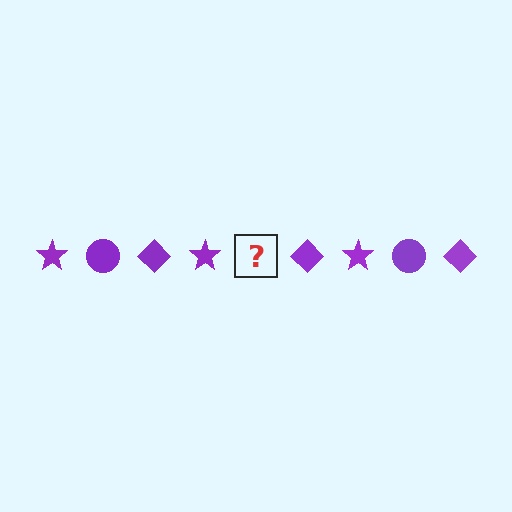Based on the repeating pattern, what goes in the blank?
The blank should be a purple circle.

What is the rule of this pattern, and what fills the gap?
The rule is that the pattern cycles through star, circle, diamond shapes in purple. The gap should be filled with a purple circle.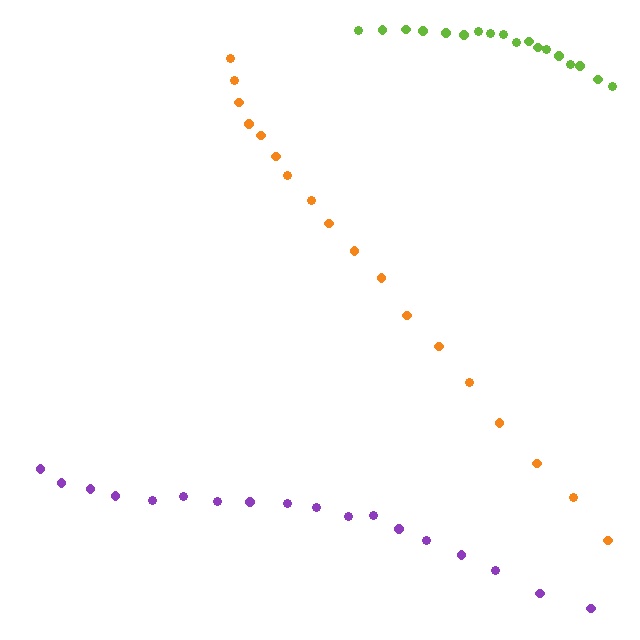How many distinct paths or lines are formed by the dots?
There are 3 distinct paths.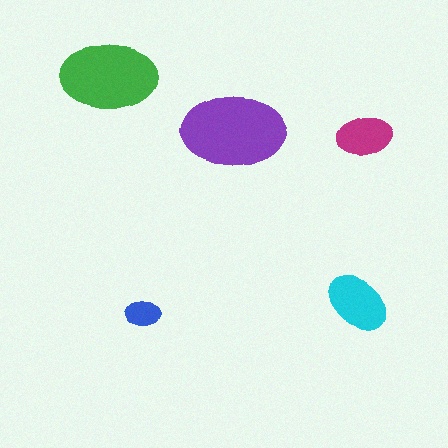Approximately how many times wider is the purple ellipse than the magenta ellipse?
About 2 times wider.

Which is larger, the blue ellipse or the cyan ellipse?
The cyan one.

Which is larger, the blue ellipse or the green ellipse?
The green one.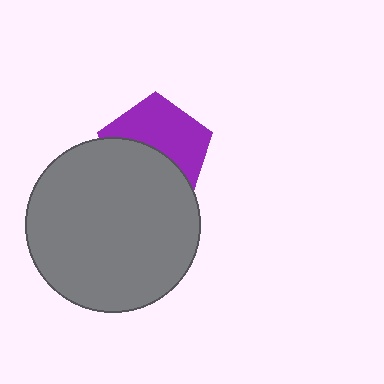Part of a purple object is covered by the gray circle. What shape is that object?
It is a pentagon.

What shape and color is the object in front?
The object in front is a gray circle.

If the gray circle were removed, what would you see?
You would see the complete purple pentagon.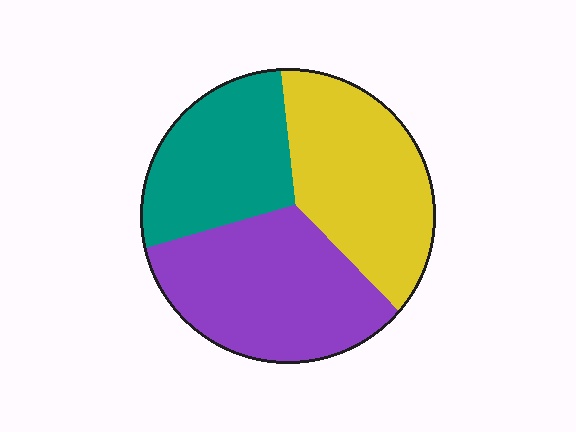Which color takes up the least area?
Teal, at roughly 30%.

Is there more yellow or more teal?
Yellow.